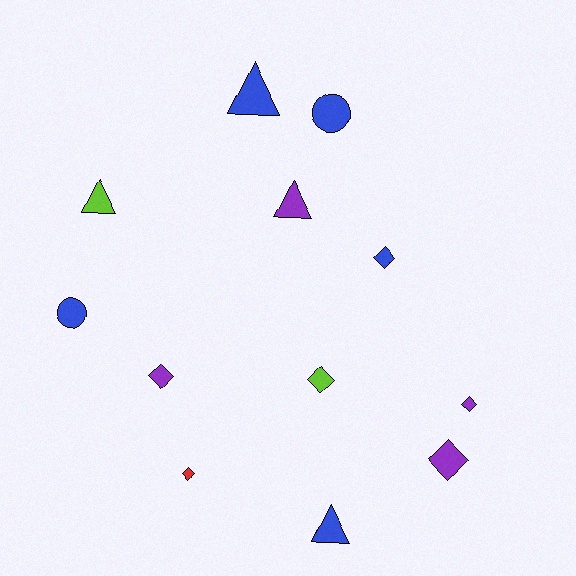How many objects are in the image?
There are 12 objects.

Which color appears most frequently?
Blue, with 5 objects.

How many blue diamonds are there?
There is 1 blue diamond.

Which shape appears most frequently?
Diamond, with 6 objects.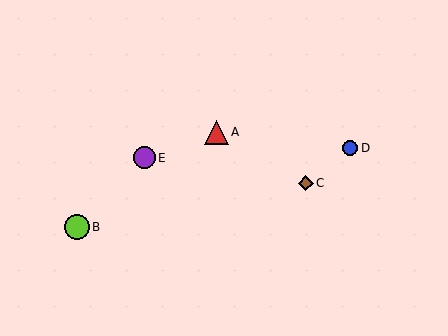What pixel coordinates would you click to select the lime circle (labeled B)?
Click at (77, 227) to select the lime circle B.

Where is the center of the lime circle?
The center of the lime circle is at (77, 227).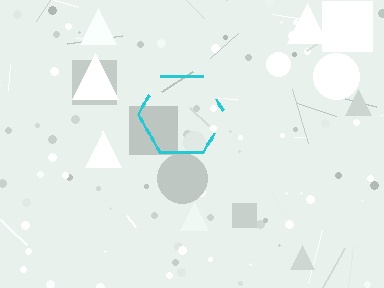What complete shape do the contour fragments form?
The contour fragments form a hexagon.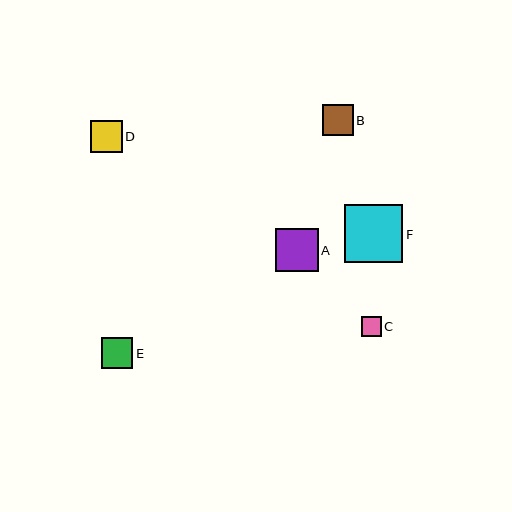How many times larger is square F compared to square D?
Square F is approximately 1.9 times the size of square D.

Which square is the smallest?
Square C is the smallest with a size of approximately 20 pixels.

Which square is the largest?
Square F is the largest with a size of approximately 58 pixels.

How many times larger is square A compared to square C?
Square A is approximately 2.2 times the size of square C.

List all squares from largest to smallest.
From largest to smallest: F, A, D, E, B, C.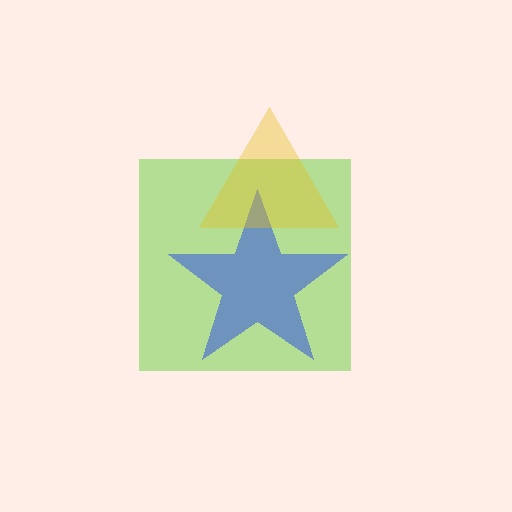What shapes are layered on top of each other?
The layered shapes are: a lime square, a blue star, a yellow triangle.